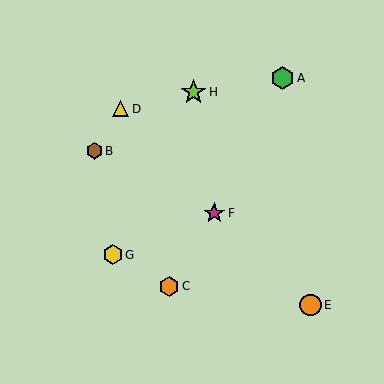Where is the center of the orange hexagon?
The center of the orange hexagon is at (169, 286).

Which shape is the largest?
The lime star (labeled H) is the largest.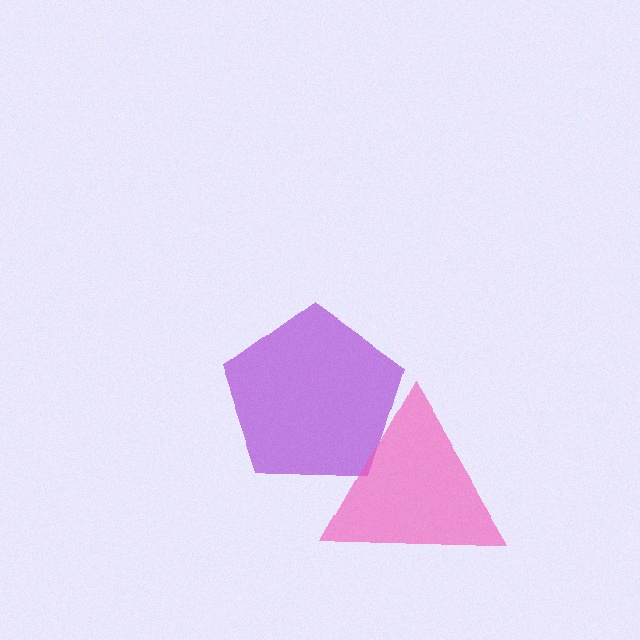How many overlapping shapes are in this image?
There are 2 overlapping shapes in the image.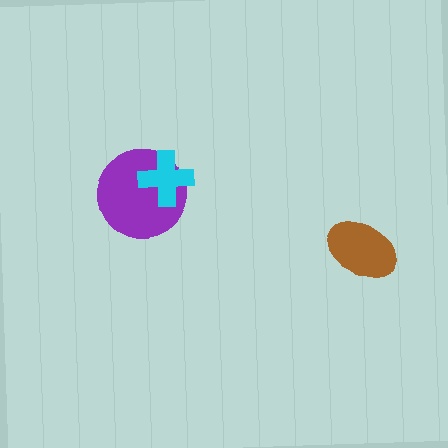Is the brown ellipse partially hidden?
No, no other shape covers it.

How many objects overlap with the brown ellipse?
0 objects overlap with the brown ellipse.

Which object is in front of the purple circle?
The cyan cross is in front of the purple circle.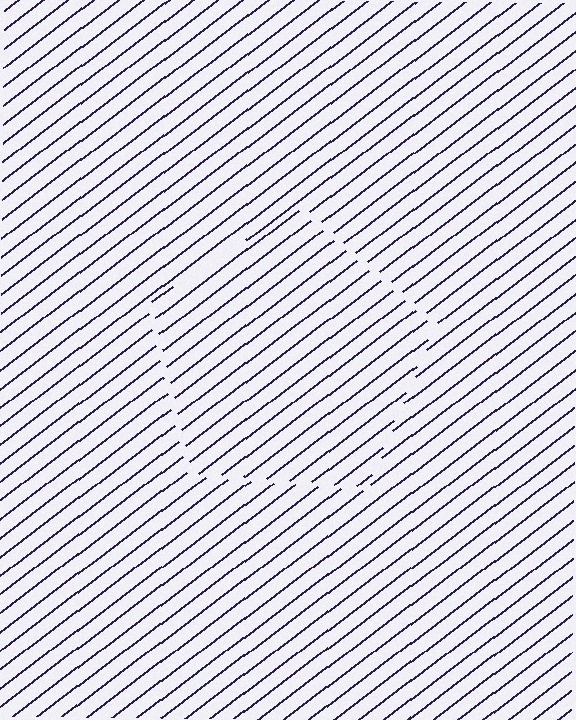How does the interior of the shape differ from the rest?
The interior of the shape contains the same grating, shifted by half a period — the contour is defined by the phase discontinuity where line-ends from the inner and outer gratings abut.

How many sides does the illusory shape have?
5 sides — the line-ends trace a pentagon.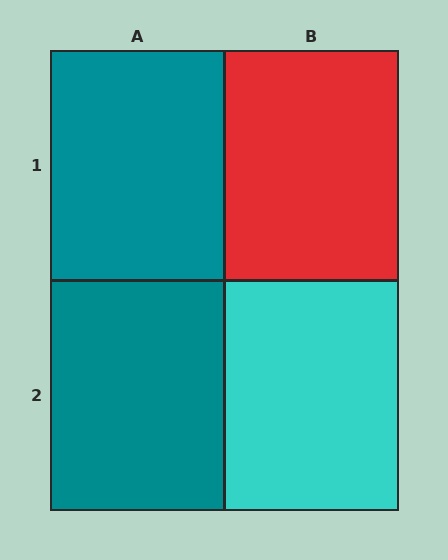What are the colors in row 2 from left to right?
Teal, cyan.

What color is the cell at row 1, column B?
Red.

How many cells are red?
1 cell is red.